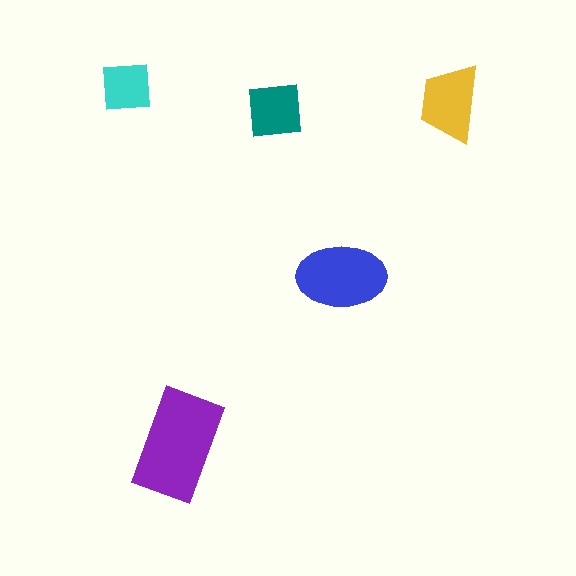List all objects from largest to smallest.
The purple rectangle, the blue ellipse, the yellow trapezoid, the teal square, the cyan square.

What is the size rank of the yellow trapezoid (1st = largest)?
3rd.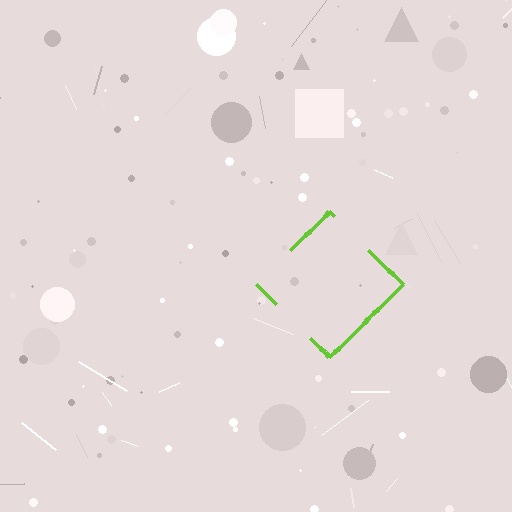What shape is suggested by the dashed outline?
The dashed outline suggests a diamond.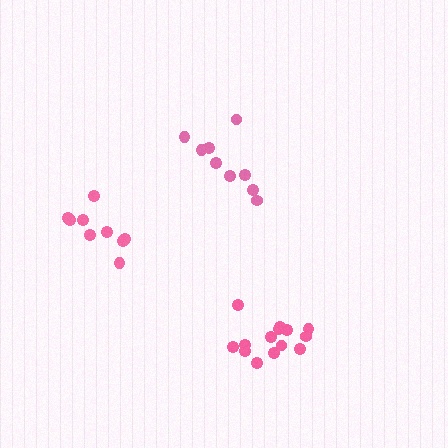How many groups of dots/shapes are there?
There are 3 groups.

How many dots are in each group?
Group 1: 9 dots, Group 2: 14 dots, Group 3: 9 dots (32 total).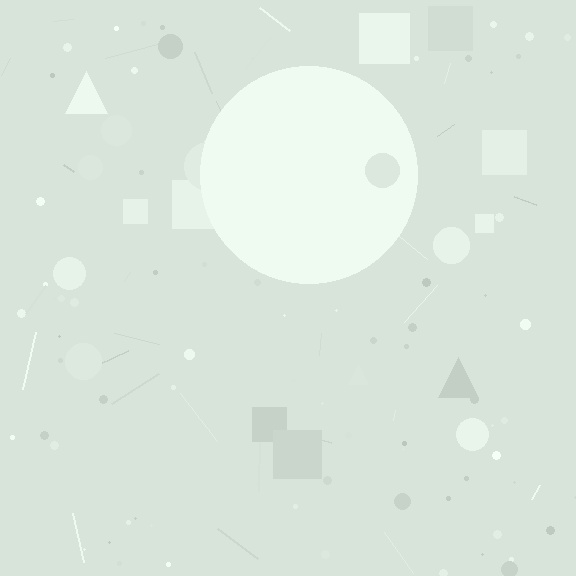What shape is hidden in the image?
A circle is hidden in the image.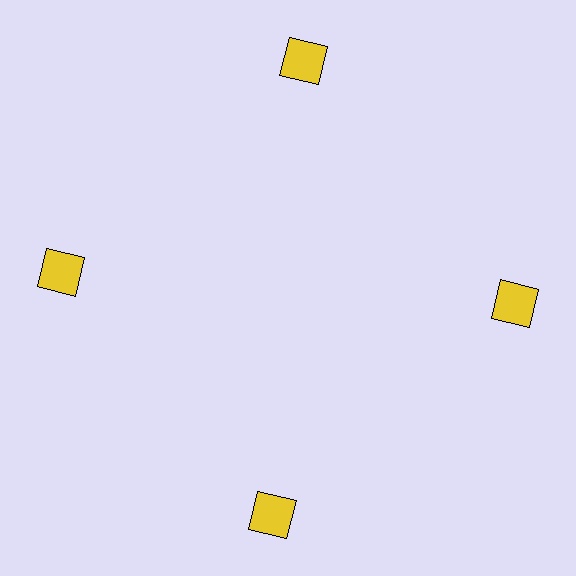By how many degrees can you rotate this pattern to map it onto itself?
The pattern maps onto itself every 90 degrees of rotation.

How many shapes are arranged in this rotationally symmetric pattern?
There are 4 shapes, arranged in 4 groups of 1.